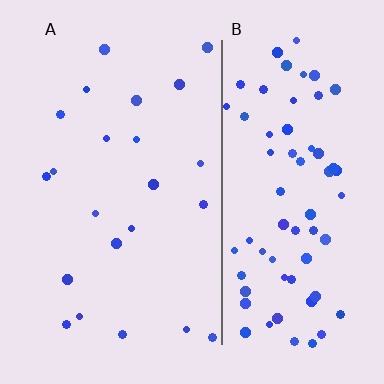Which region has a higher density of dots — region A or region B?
B (the right).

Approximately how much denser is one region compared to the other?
Approximately 3.3× — region B over region A.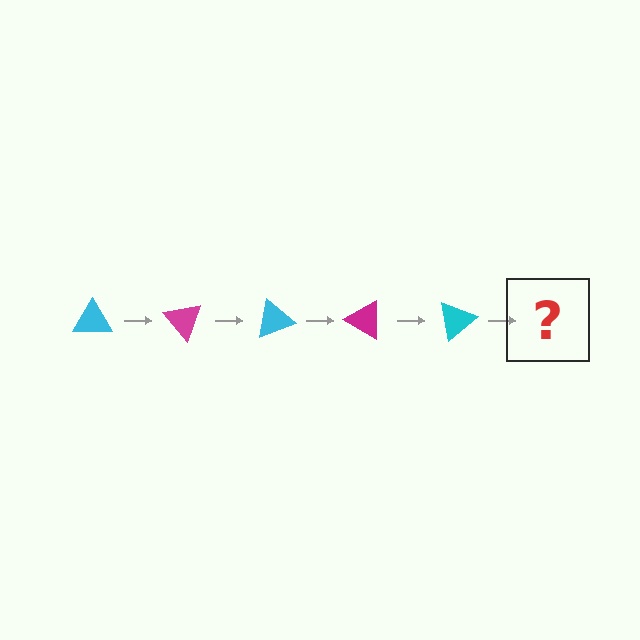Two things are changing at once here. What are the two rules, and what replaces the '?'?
The two rules are that it rotates 50 degrees each step and the color cycles through cyan and magenta. The '?' should be a magenta triangle, rotated 250 degrees from the start.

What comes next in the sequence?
The next element should be a magenta triangle, rotated 250 degrees from the start.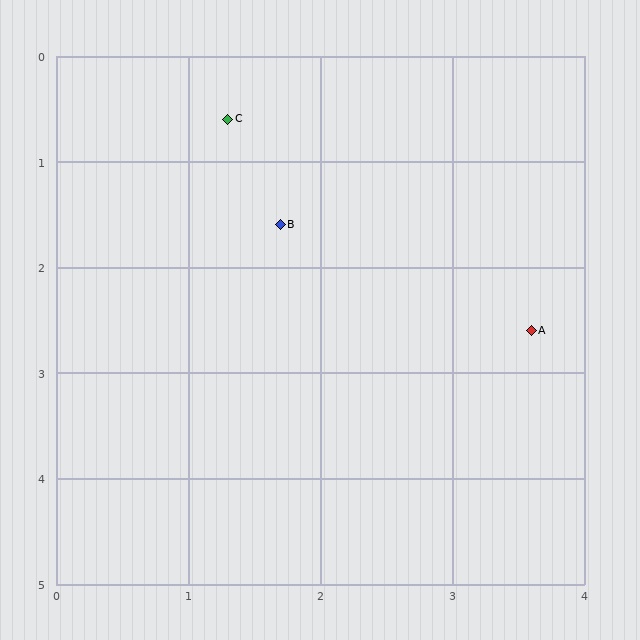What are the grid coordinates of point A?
Point A is at approximately (3.6, 2.6).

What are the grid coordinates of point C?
Point C is at approximately (1.3, 0.6).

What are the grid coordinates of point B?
Point B is at approximately (1.7, 1.6).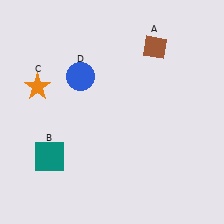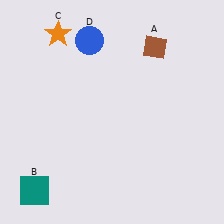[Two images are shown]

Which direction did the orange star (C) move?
The orange star (C) moved up.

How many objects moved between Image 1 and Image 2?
3 objects moved between the two images.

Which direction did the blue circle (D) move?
The blue circle (D) moved up.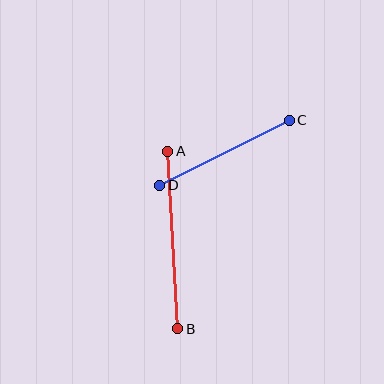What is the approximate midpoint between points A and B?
The midpoint is at approximately (173, 240) pixels.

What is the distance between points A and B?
The distance is approximately 178 pixels.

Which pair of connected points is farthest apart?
Points A and B are farthest apart.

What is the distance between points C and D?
The distance is approximately 145 pixels.